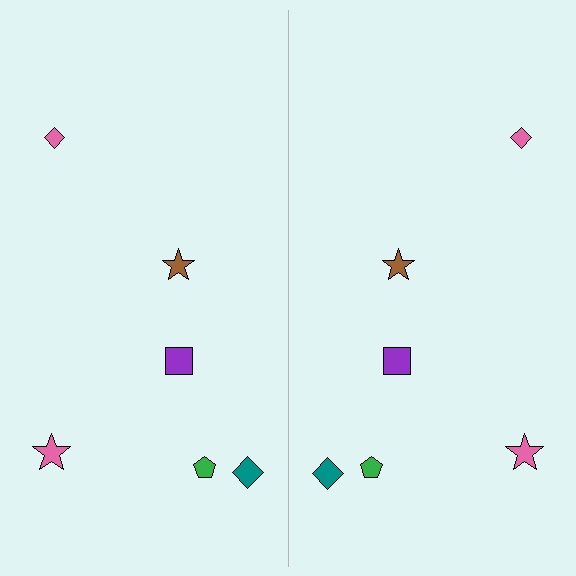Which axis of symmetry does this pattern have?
The pattern has a vertical axis of symmetry running through the center of the image.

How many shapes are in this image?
There are 12 shapes in this image.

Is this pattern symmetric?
Yes, this pattern has bilateral (reflection) symmetry.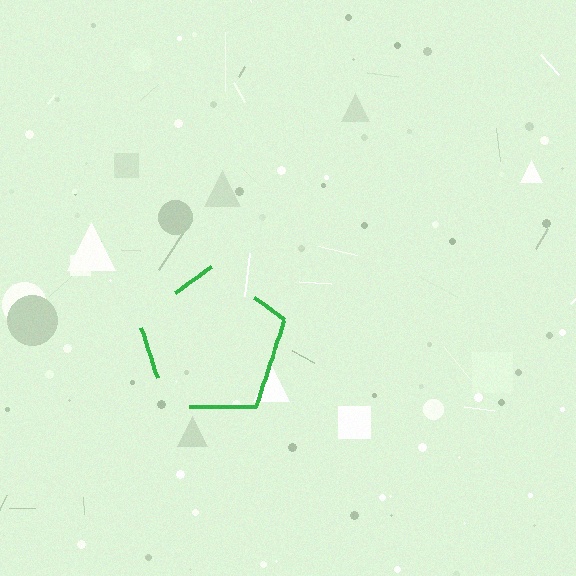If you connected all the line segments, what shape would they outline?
They would outline a pentagon.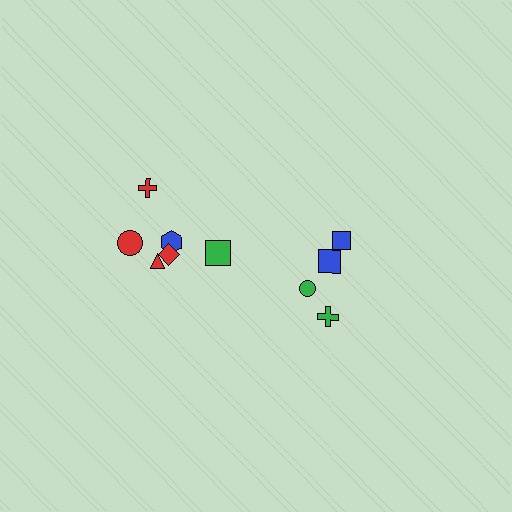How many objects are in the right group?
There are 4 objects.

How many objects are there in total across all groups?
There are 10 objects.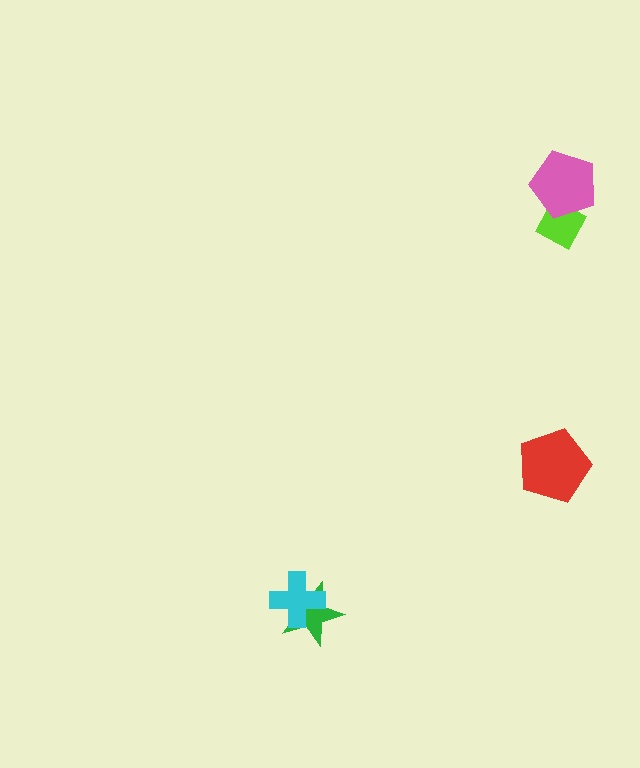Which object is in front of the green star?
The cyan cross is in front of the green star.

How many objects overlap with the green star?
1 object overlaps with the green star.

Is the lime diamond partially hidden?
Yes, it is partially covered by another shape.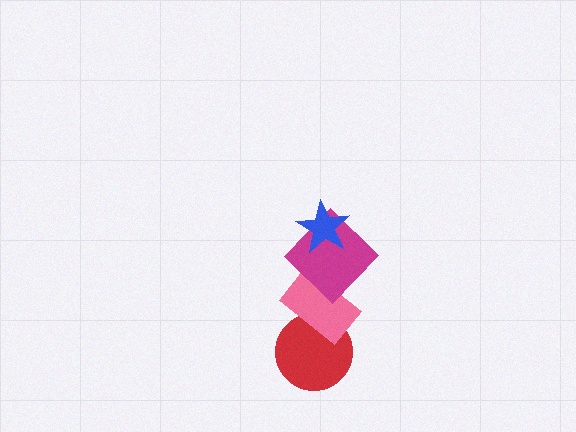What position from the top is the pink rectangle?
The pink rectangle is 3rd from the top.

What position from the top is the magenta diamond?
The magenta diamond is 2nd from the top.